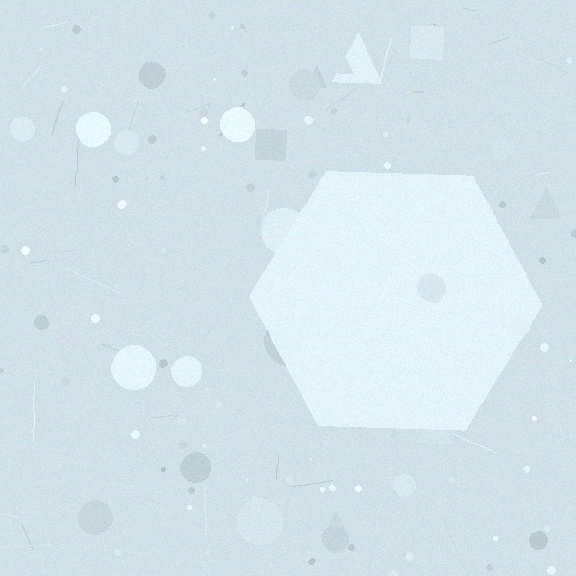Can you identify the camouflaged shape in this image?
The camouflaged shape is a hexagon.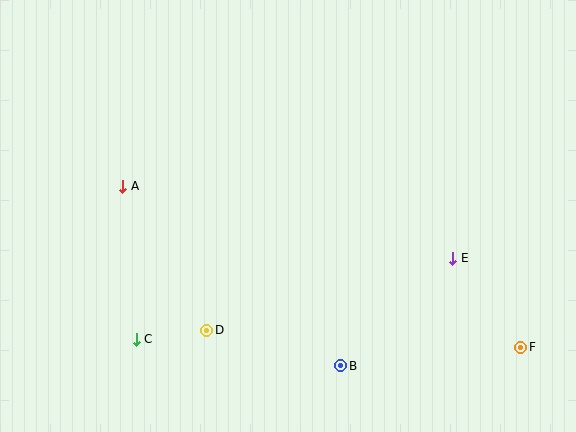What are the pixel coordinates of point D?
Point D is at (207, 330).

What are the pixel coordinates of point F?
Point F is at (521, 347).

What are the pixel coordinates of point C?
Point C is at (136, 339).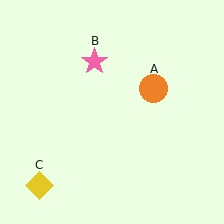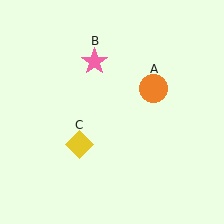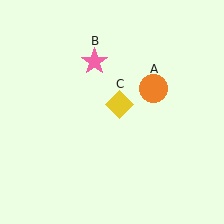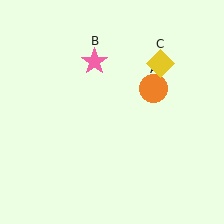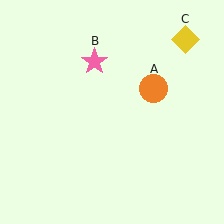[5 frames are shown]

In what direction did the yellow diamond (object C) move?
The yellow diamond (object C) moved up and to the right.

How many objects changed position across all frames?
1 object changed position: yellow diamond (object C).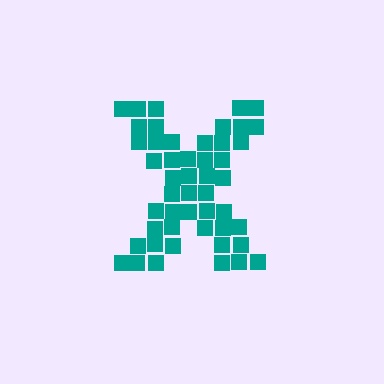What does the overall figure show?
The overall figure shows the letter X.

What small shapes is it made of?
It is made of small squares.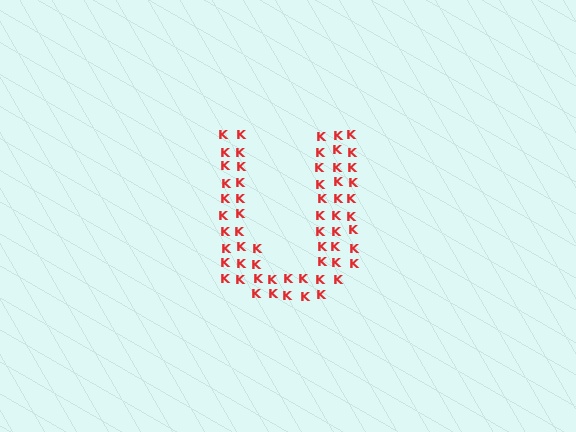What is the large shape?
The large shape is the letter U.